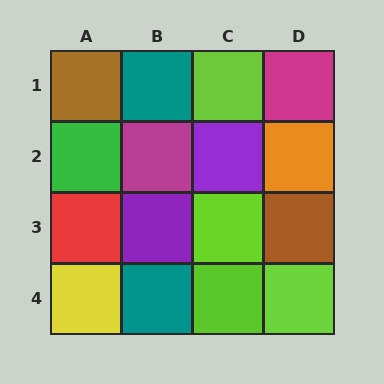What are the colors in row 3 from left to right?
Red, purple, lime, brown.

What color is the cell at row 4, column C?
Lime.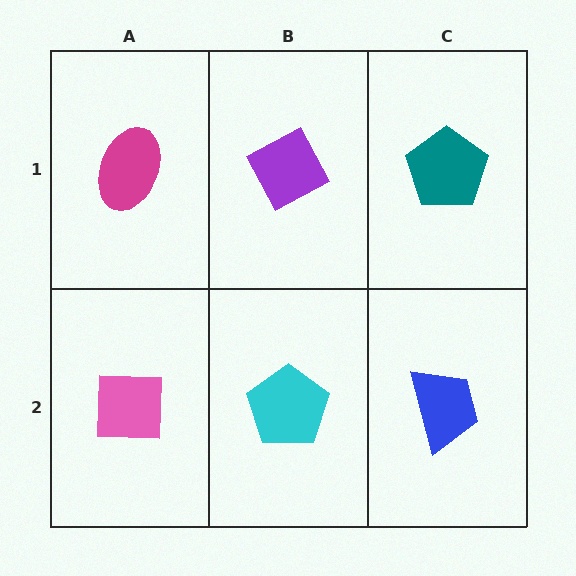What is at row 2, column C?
A blue trapezoid.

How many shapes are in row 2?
3 shapes.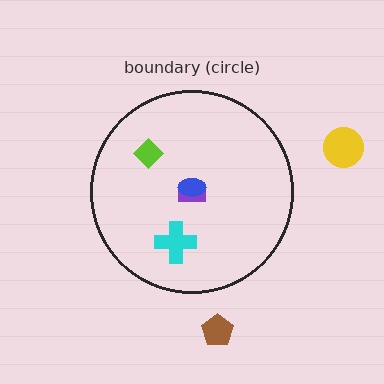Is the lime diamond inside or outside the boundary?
Inside.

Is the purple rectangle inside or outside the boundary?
Inside.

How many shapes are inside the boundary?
4 inside, 2 outside.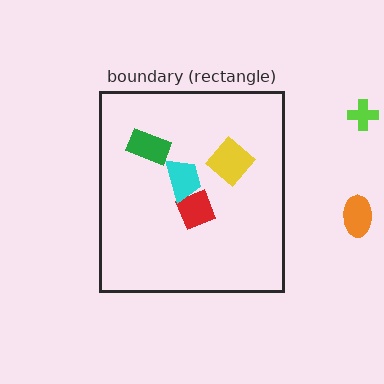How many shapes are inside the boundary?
4 inside, 2 outside.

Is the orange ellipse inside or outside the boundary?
Outside.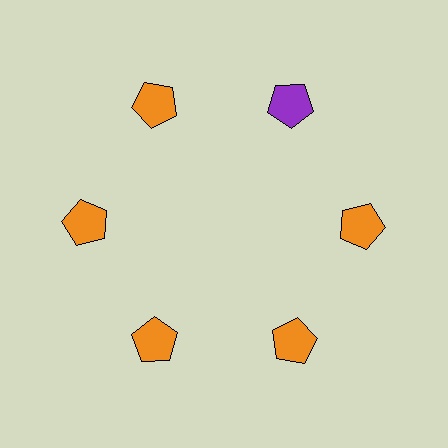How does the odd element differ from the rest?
It has a different color: purple instead of orange.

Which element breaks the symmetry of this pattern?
The purple pentagon at roughly the 1 o'clock position breaks the symmetry. All other shapes are orange pentagons.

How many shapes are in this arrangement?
There are 6 shapes arranged in a ring pattern.